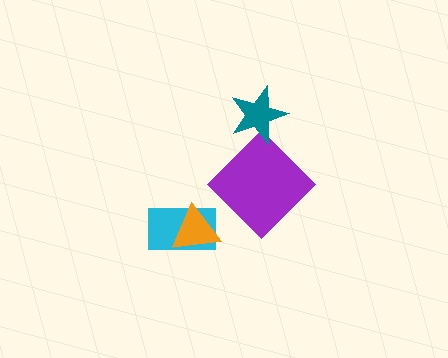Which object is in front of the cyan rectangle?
The orange triangle is in front of the cyan rectangle.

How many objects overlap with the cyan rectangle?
1 object overlaps with the cyan rectangle.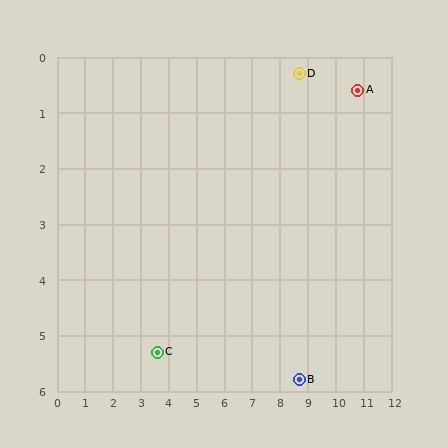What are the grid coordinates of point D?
Point D is at approximately (8.7, 0.3).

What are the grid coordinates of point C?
Point C is at approximately (3.6, 5.3).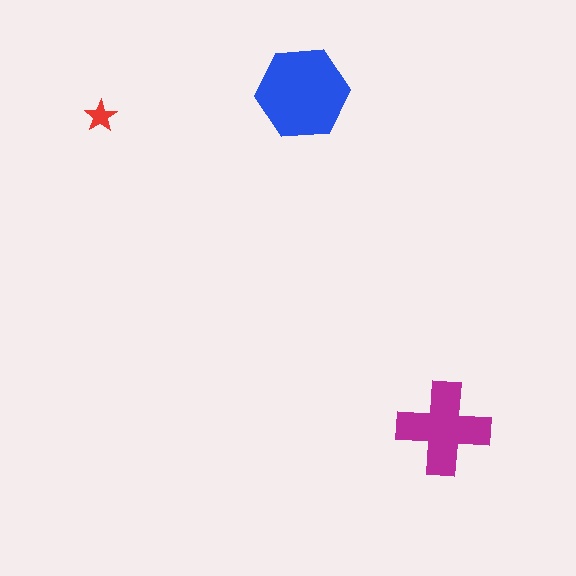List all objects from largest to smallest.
The blue hexagon, the magenta cross, the red star.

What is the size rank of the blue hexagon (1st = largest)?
1st.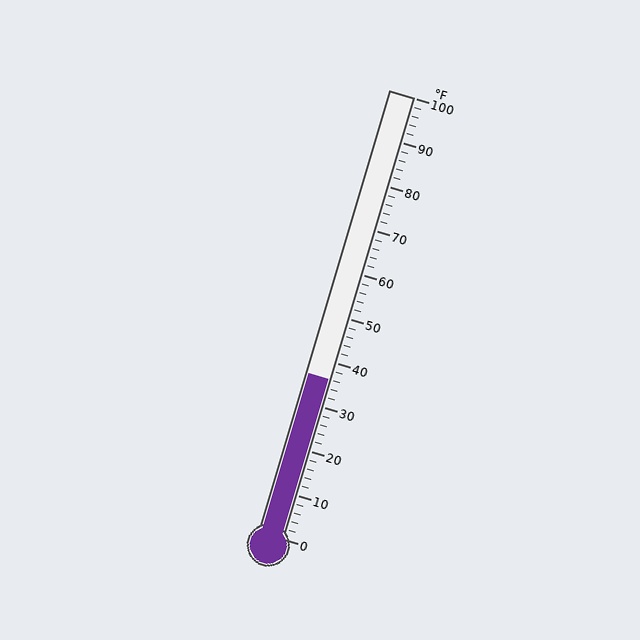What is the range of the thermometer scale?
The thermometer scale ranges from 0°F to 100°F.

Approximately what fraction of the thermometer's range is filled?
The thermometer is filled to approximately 35% of its range.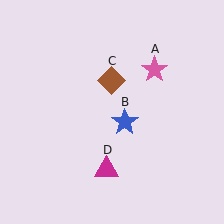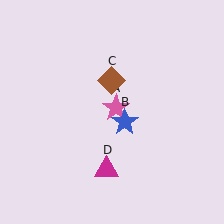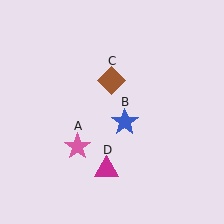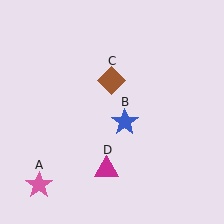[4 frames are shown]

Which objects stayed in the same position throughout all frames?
Blue star (object B) and brown diamond (object C) and magenta triangle (object D) remained stationary.